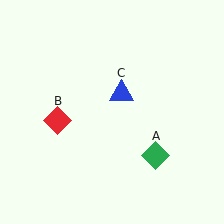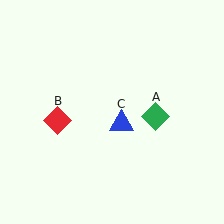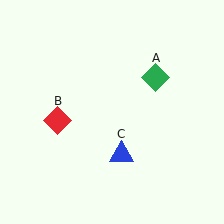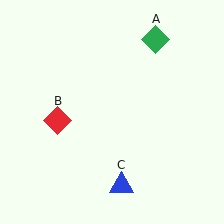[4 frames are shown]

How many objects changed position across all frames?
2 objects changed position: green diamond (object A), blue triangle (object C).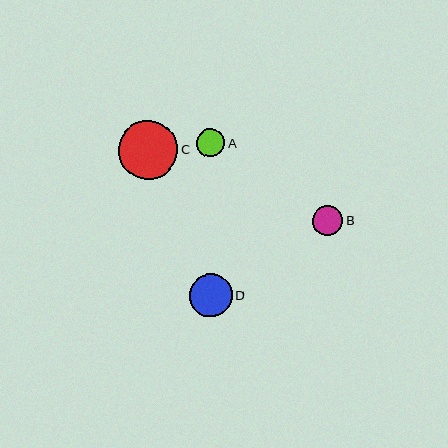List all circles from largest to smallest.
From largest to smallest: C, D, B, A.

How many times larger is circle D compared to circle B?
Circle D is approximately 1.4 times the size of circle B.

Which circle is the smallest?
Circle A is the smallest with a size of approximately 28 pixels.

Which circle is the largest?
Circle C is the largest with a size of approximately 59 pixels.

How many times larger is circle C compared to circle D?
Circle C is approximately 1.4 times the size of circle D.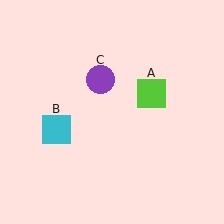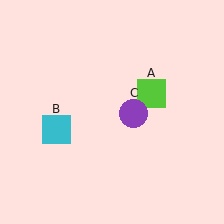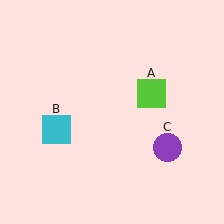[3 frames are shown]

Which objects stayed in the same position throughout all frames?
Lime square (object A) and cyan square (object B) remained stationary.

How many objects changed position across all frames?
1 object changed position: purple circle (object C).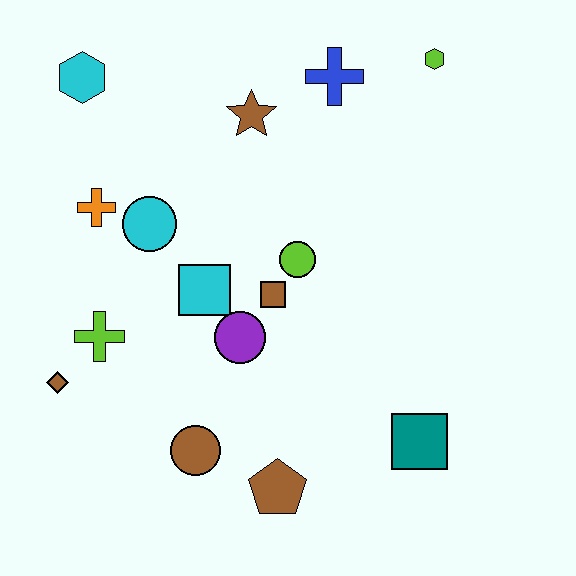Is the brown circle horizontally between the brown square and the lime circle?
No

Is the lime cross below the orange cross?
Yes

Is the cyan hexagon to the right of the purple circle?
No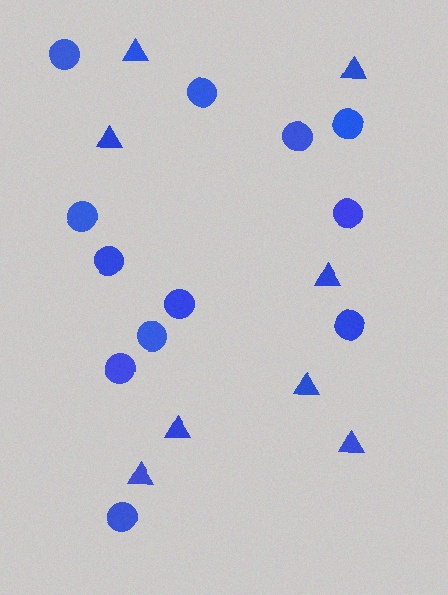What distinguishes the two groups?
There are 2 groups: one group of triangles (8) and one group of circles (12).